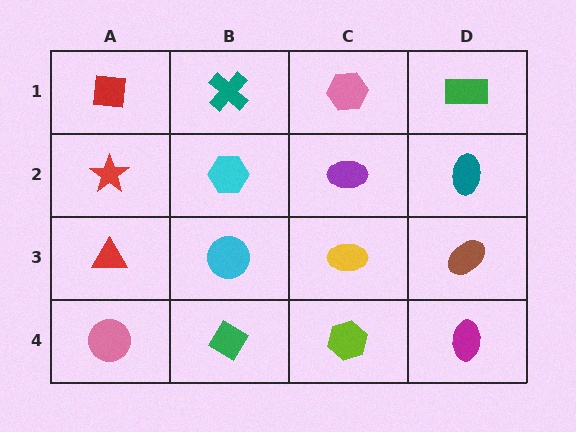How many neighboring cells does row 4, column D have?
2.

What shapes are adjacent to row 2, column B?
A teal cross (row 1, column B), a cyan circle (row 3, column B), a red star (row 2, column A), a purple ellipse (row 2, column C).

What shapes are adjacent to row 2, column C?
A pink hexagon (row 1, column C), a yellow ellipse (row 3, column C), a cyan hexagon (row 2, column B), a teal ellipse (row 2, column D).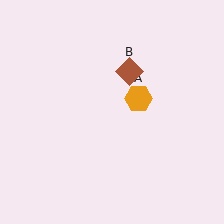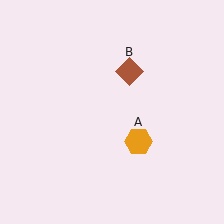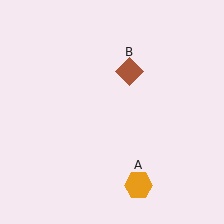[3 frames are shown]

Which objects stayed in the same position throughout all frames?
Brown diamond (object B) remained stationary.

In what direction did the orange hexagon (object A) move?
The orange hexagon (object A) moved down.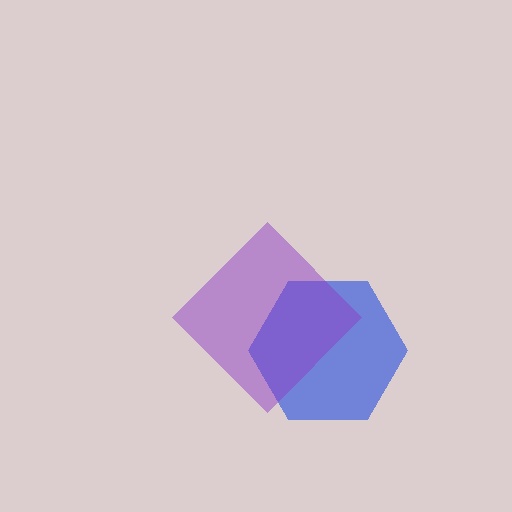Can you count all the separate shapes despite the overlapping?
Yes, there are 2 separate shapes.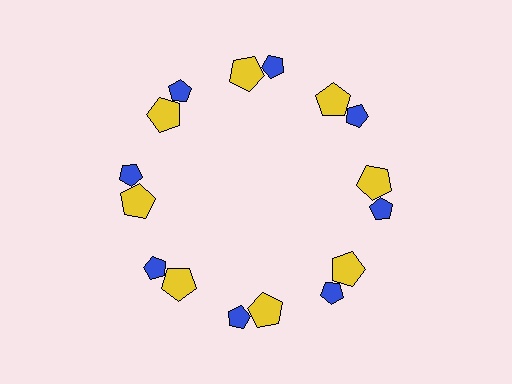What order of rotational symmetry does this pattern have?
This pattern has 8-fold rotational symmetry.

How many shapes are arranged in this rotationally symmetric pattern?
There are 16 shapes, arranged in 8 groups of 2.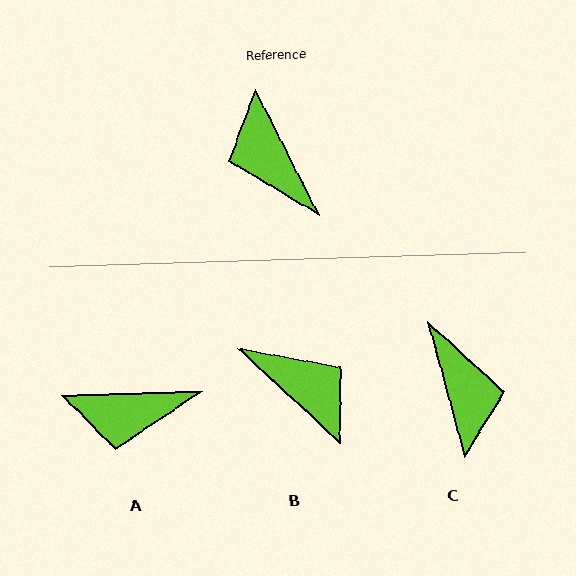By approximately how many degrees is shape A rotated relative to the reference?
Approximately 65 degrees counter-clockwise.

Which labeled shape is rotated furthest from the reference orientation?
C, about 169 degrees away.